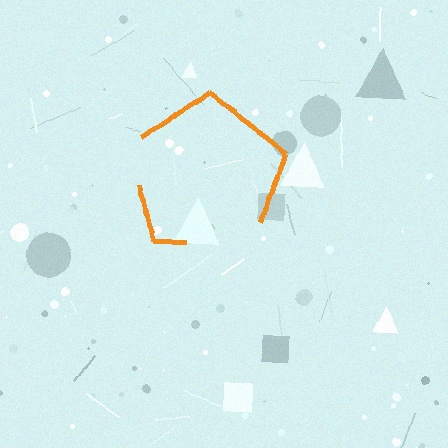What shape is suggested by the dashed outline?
The dashed outline suggests a pentagon.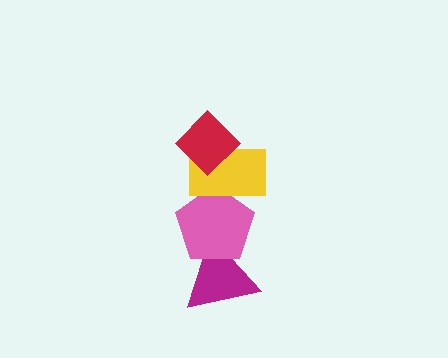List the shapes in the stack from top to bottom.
From top to bottom: the red diamond, the yellow rectangle, the pink pentagon, the magenta triangle.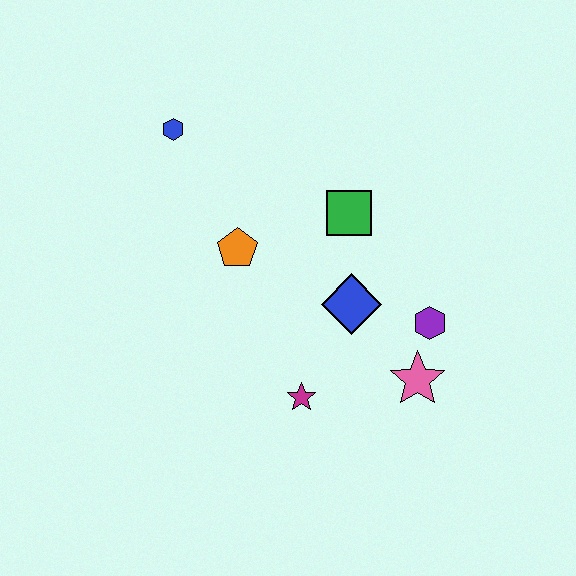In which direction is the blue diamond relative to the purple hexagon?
The blue diamond is to the left of the purple hexagon.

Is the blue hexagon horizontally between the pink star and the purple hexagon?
No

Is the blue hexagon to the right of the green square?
No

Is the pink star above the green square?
No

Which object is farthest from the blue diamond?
The blue hexagon is farthest from the blue diamond.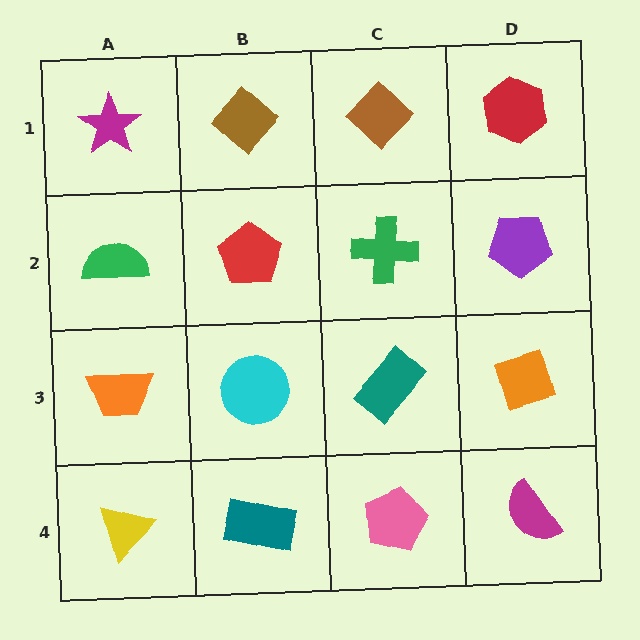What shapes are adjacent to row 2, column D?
A red hexagon (row 1, column D), an orange diamond (row 3, column D), a green cross (row 2, column C).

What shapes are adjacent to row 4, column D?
An orange diamond (row 3, column D), a pink pentagon (row 4, column C).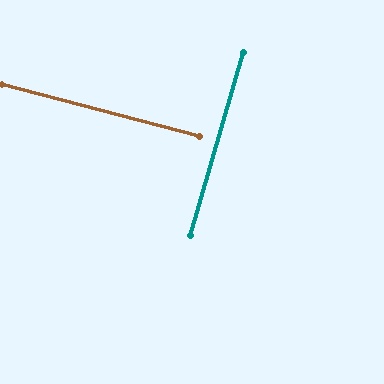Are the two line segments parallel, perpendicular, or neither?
Perpendicular — they meet at approximately 89°.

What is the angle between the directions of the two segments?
Approximately 89 degrees.